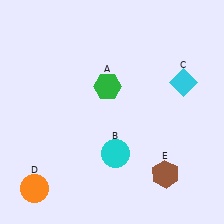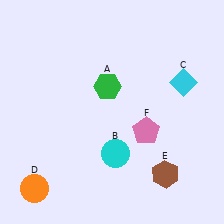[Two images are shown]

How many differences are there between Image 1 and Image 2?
There is 1 difference between the two images.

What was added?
A pink pentagon (F) was added in Image 2.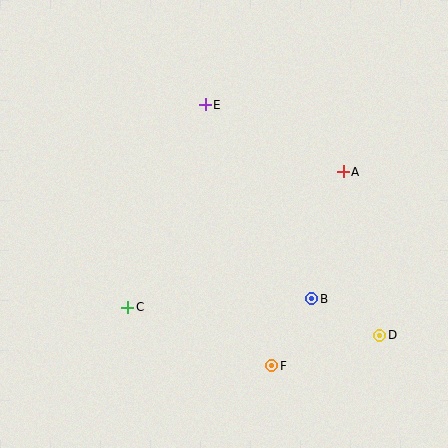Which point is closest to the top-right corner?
Point A is closest to the top-right corner.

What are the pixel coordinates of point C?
Point C is at (128, 307).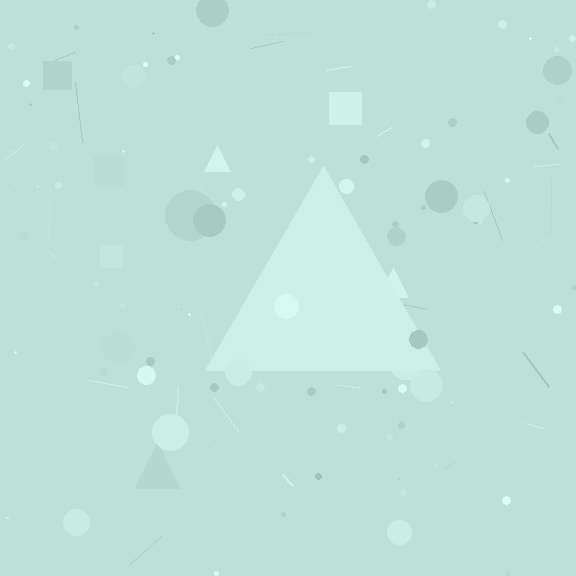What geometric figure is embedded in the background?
A triangle is embedded in the background.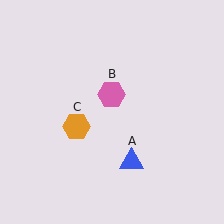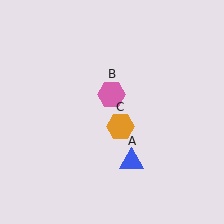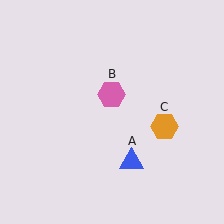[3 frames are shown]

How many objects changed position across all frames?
1 object changed position: orange hexagon (object C).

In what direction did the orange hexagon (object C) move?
The orange hexagon (object C) moved right.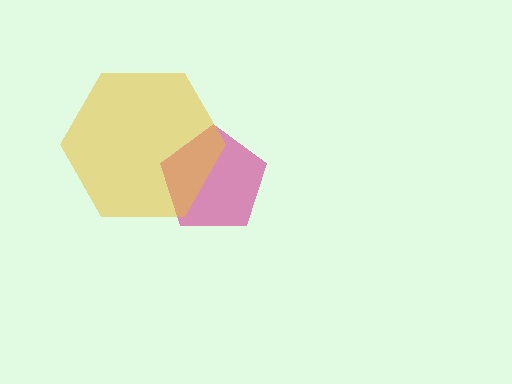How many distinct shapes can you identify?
There are 2 distinct shapes: a magenta pentagon, a yellow hexagon.